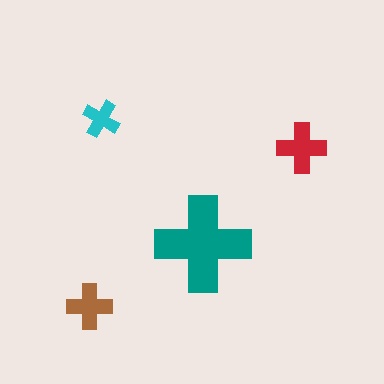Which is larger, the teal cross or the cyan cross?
The teal one.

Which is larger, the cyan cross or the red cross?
The red one.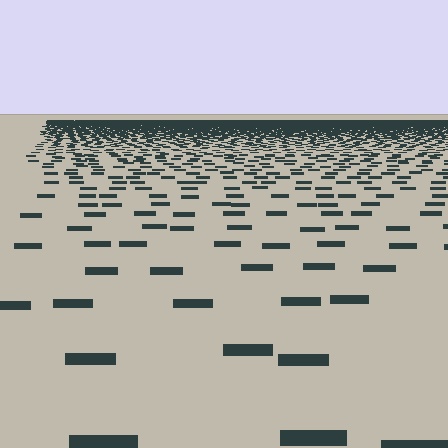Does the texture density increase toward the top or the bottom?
Density increases toward the top.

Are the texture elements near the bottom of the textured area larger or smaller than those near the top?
Larger. Near the bottom, elements are closer to the viewer and appear at a bigger on-screen size.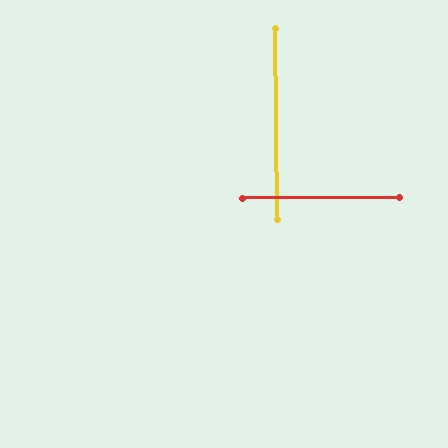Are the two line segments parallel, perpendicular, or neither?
Perpendicular — they meet at approximately 89°.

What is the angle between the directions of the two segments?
Approximately 89 degrees.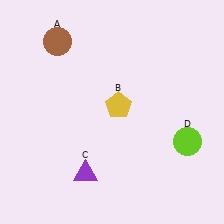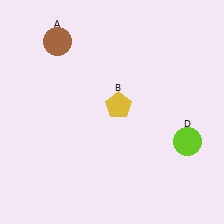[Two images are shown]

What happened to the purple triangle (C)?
The purple triangle (C) was removed in Image 2. It was in the bottom-left area of Image 1.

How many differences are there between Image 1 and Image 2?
There is 1 difference between the two images.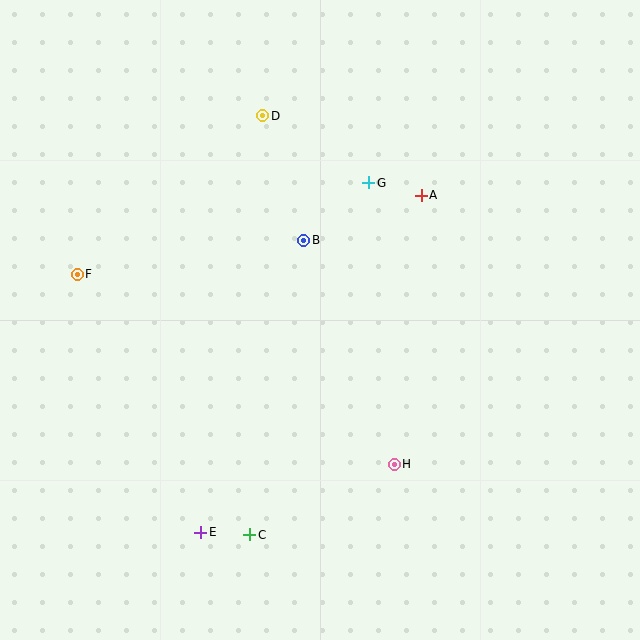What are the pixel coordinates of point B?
Point B is at (304, 240).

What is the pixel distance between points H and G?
The distance between H and G is 282 pixels.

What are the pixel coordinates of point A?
Point A is at (421, 195).